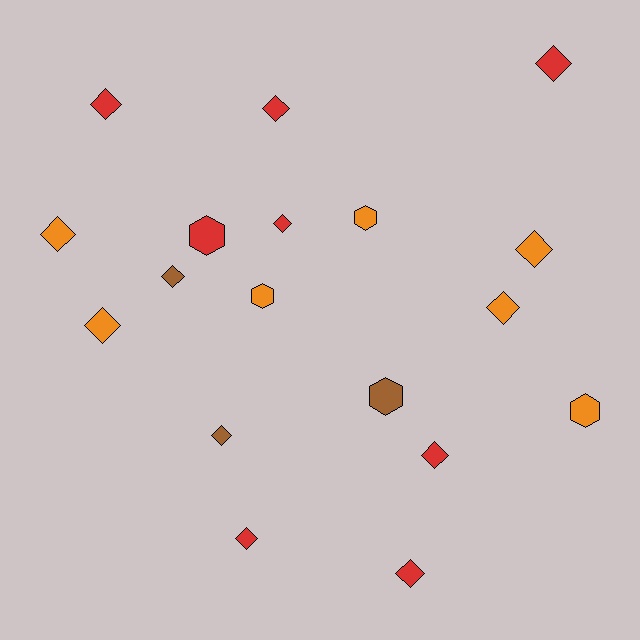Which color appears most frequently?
Red, with 8 objects.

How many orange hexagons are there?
There are 3 orange hexagons.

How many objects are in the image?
There are 18 objects.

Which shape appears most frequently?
Diamond, with 13 objects.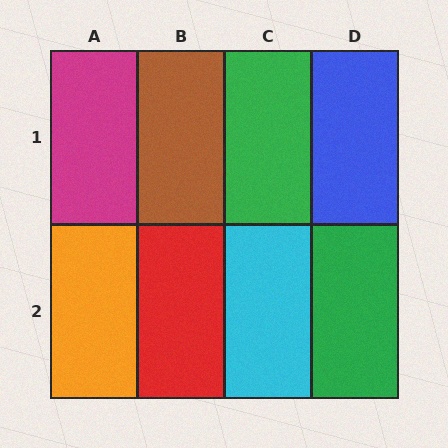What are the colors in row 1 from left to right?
Magenta, brown, green, blue.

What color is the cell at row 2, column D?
Green.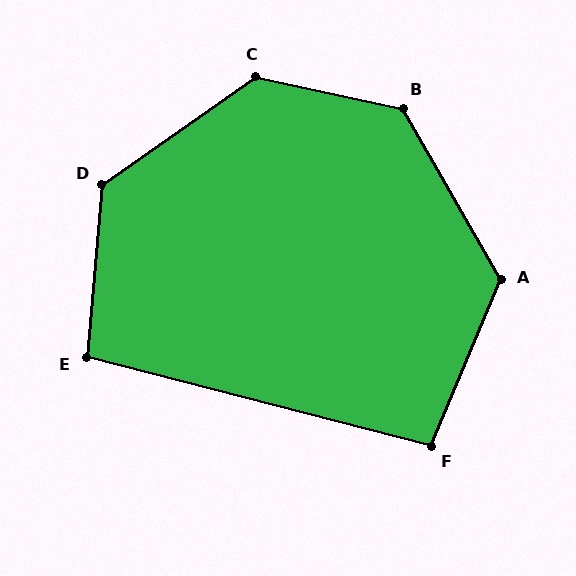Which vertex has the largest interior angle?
C, at approximately 133 degrees.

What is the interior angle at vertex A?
Approximately 128 degrees (obtuse).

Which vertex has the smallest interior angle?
F, at approximately 98 degrees.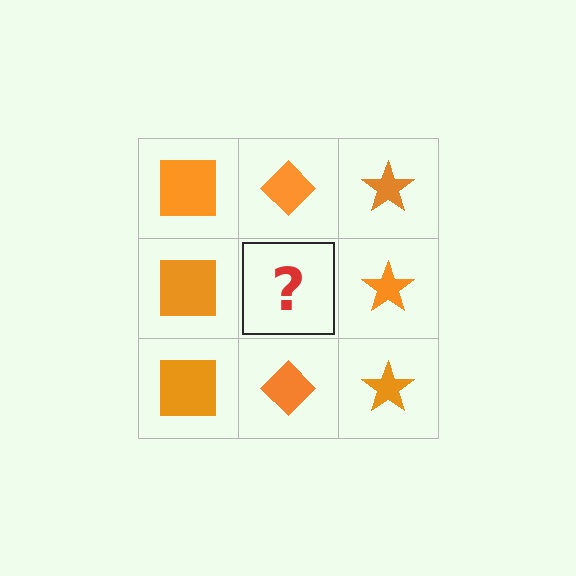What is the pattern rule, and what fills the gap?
The rule is that each column has a consistent shape. The gap should be filled with an orange diamond.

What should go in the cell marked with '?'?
The missing cell should contain an orange diamond.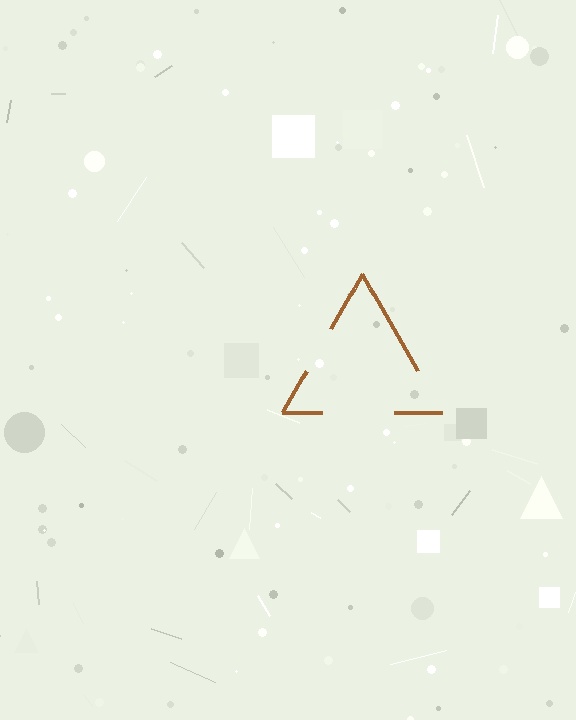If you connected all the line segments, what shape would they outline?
They would outline a triangle.